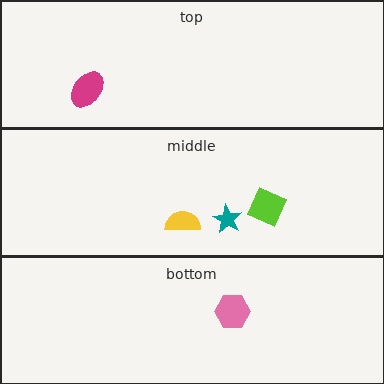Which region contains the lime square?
The middle region.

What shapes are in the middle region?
The yellow semicircle, the lime square, the teal star.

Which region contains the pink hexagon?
The bottom region.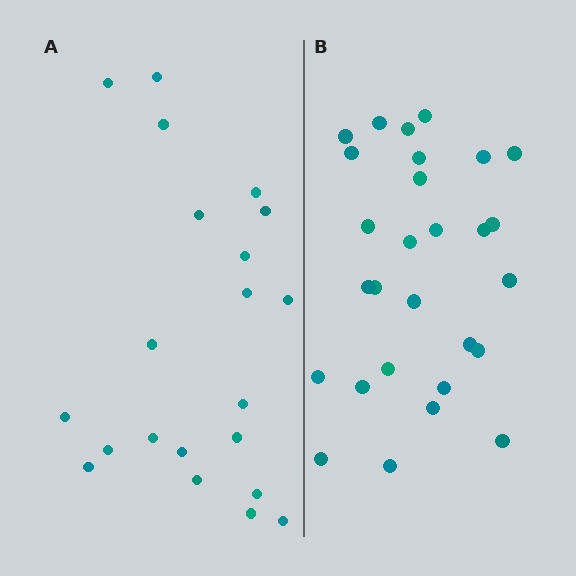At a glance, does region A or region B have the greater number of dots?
Region B (the right region) has more dots.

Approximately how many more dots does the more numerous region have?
Region B has roughly 8 or so more dots than region A.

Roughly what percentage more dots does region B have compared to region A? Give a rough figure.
About 35% more.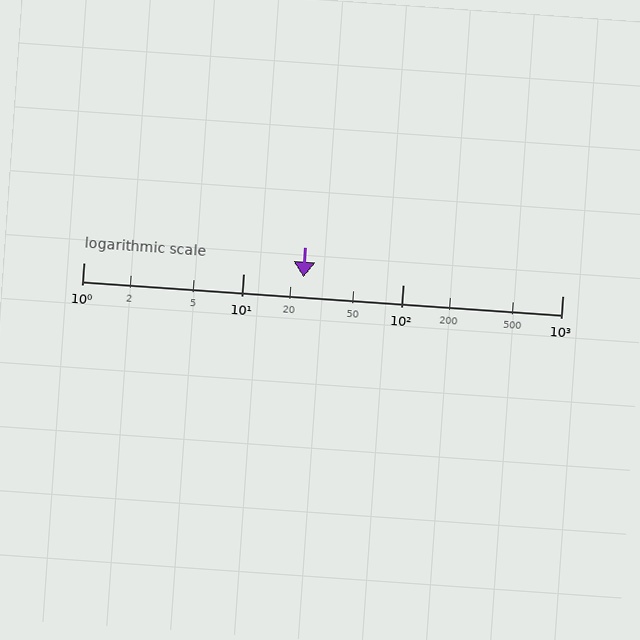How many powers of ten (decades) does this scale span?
The scale spans 3 decades, from 1 to 1000.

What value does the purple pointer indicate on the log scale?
The pointer indicates approximately 24.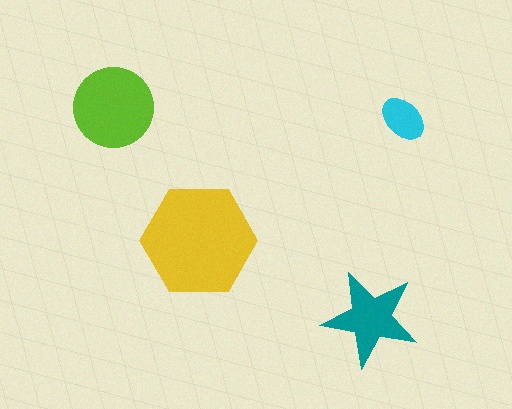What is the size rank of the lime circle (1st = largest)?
2nd.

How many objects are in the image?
There are 4 objects in the image.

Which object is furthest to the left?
The lime circle is leftmost.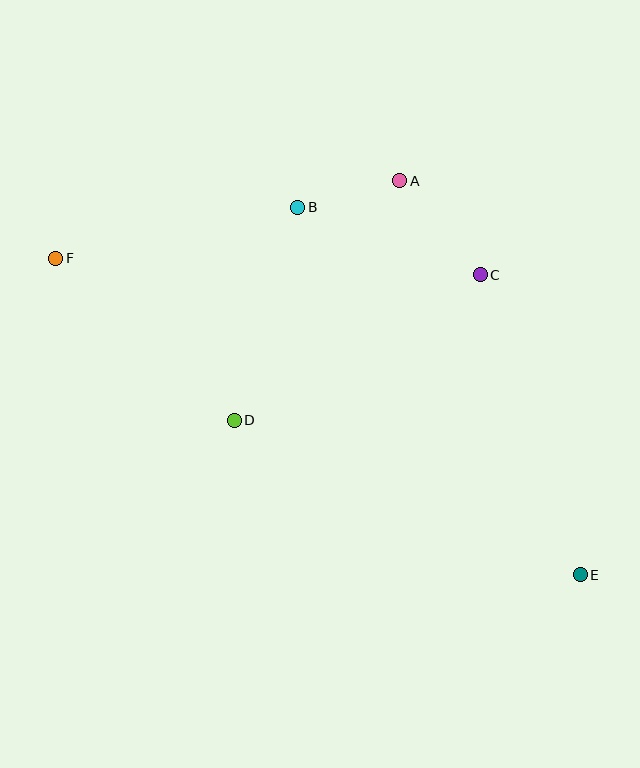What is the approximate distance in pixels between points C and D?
The distance between C and D is approximately 286 pixels.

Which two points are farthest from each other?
Points E and F are farthest from each other.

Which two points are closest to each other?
Points A and B are closest to each other.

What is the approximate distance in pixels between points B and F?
The distance between B and F is approximately 247 pixels.